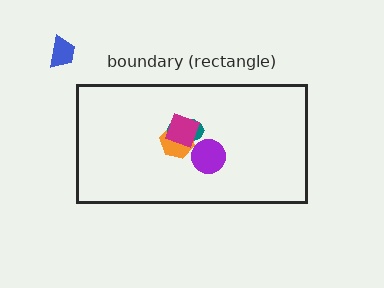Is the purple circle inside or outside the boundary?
Inside.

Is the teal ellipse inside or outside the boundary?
Inside.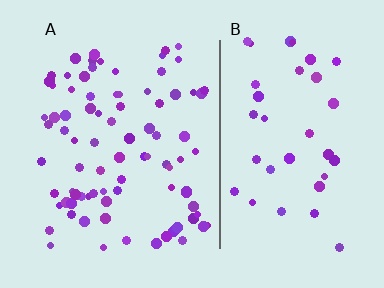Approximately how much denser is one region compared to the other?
Approximately 2.2× — region A over region B.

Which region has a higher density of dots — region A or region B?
A (the left).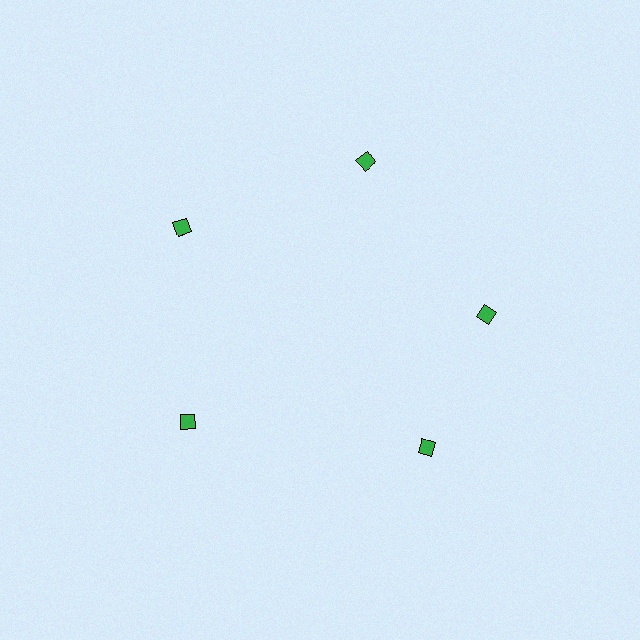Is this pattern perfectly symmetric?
No. The 5 green diamonds are arranged in a ring, but one element near the 5 o'clock position is rotated out of alignment along the ring, breaking the 5-fold rotational symmetry.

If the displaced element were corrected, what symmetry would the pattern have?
It would have 5-fold rotational symmetry — the pattern would map onto itself every 72 degrees.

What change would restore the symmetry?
The symmetry would be restored by rotating it back into even spacing with its neighbors so that all 5 diamonds sit at equal angles and equal distance from the center.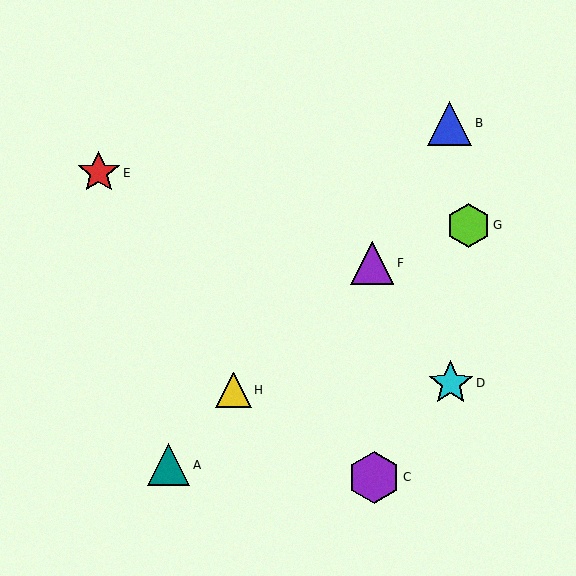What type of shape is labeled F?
Shape F is a purple triangle.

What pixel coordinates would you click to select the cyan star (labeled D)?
Click at (451, 383) to select the cyan star D.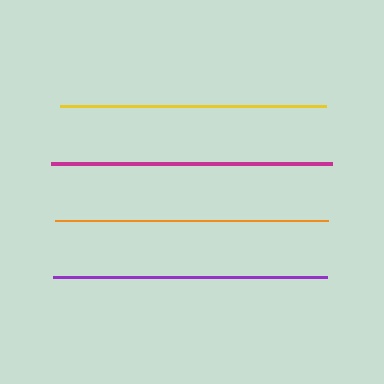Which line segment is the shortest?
The yellow line is the shortest at approximately 266 pixels.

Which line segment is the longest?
The magenta line is the longest at approximately 281 pixels.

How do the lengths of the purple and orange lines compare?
The purple and orange lines are approximately the same length.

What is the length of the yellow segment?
The yellow segment is approximately 266 pixels long.